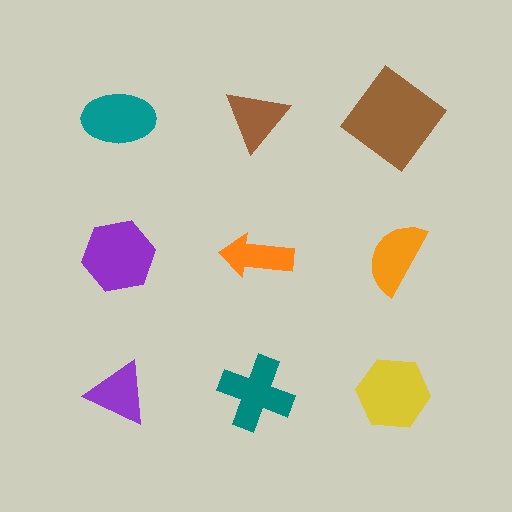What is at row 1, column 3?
A brown diamond.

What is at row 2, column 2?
An orange arrow.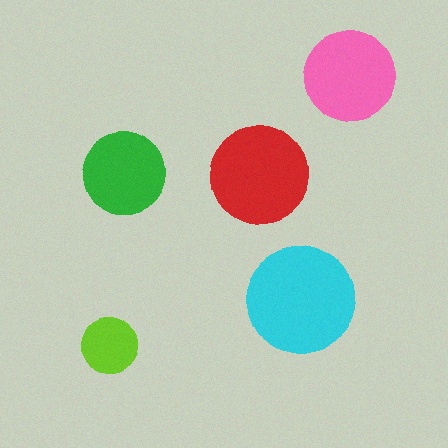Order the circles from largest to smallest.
the cyan one, the red one, the pink one, the green one, the lime one.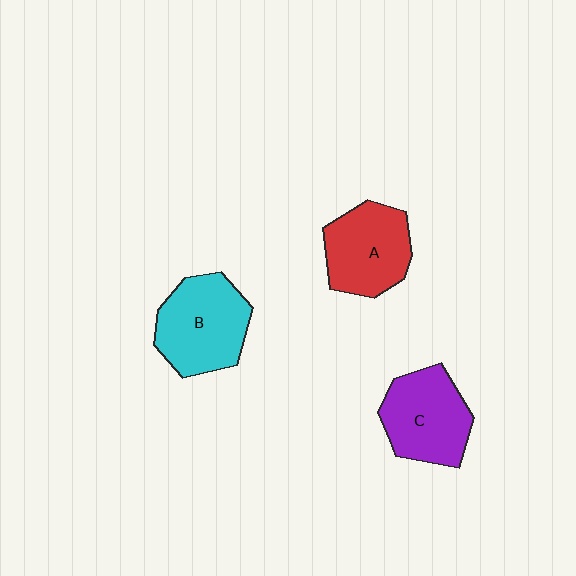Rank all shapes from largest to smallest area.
From largest to smallest: B (cyan), C (purple), A (red).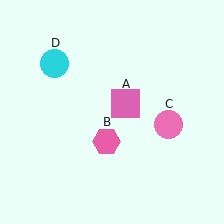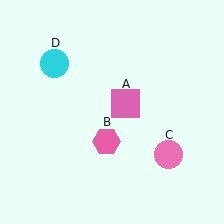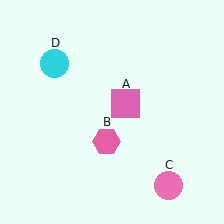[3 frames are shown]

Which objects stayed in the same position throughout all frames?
Pink square (object A) and pink hexagon (object B) and cyan circle (object D) remained stationary.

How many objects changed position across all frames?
1 object changed position: pink circle (object C).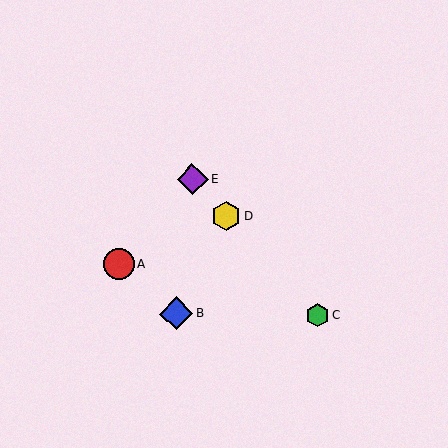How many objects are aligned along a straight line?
3 objects (C, D, E) are aligned along a straight line.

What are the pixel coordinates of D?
Object D is at (226, 216).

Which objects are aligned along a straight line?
Objects C, D, E are aligned along a straight line.